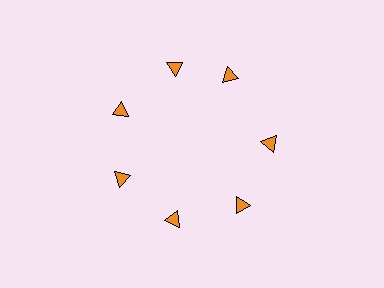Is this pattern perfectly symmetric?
No. The 7 orange triangles are arranged in a ring, but one element near the 1 o'clock position is rotated out of alignment along the ring, breaking the 7-fold rotational symmetry.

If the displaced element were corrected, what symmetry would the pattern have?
It would have 7-fold rotational symmetry — the pattern would map onto itself every 51 degrees.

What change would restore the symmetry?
The symmetry would be restored by rotating it back into even spacing with its neighbors so that all 7 triangles sit at equal angles and equal distance from the center.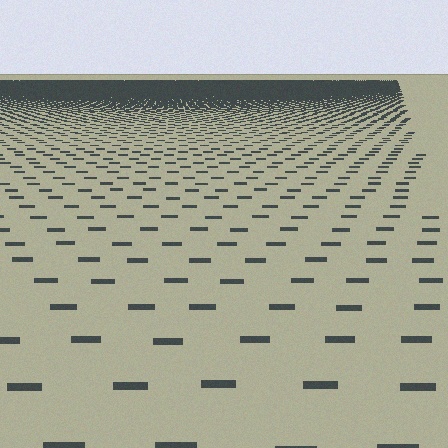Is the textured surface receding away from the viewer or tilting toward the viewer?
The surface is receding away from the viewer. Texture elements get smaller and denser toward the top.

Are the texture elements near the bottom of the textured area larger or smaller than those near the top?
Larger. Near the bottom, elements are closer to the viewer and appear at a bigger on-screen size.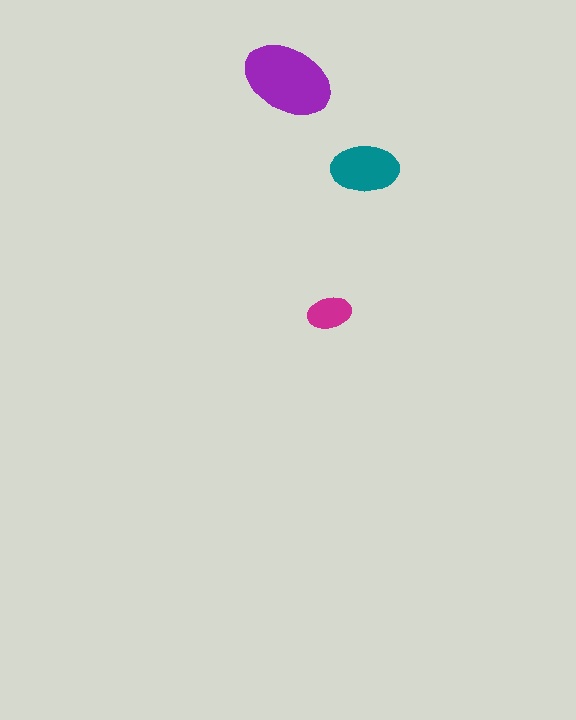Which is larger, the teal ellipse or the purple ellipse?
The purple one.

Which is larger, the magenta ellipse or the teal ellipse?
The teal one.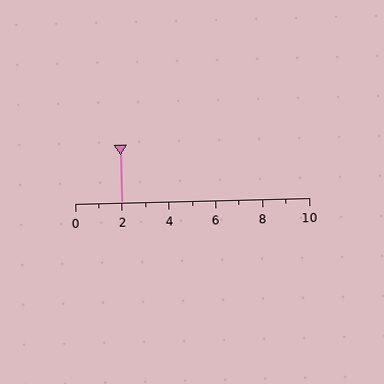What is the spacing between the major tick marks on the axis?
The major ticks are spaced 2 apart.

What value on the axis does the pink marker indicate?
The marker indicates approximately 2.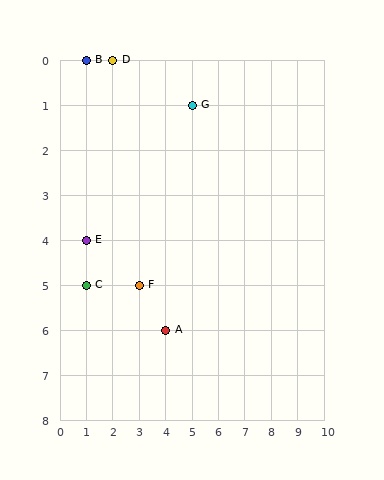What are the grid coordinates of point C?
Point C is at grid coordinates (1, 5).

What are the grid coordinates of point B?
Point B is at grid coordinates (1, 0).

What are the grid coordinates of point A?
Point A is at grid coordinates (4, 6).